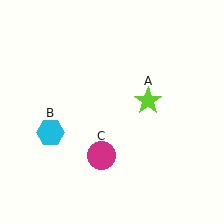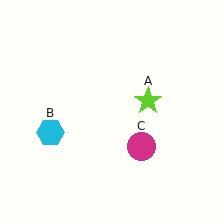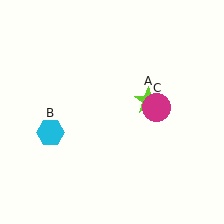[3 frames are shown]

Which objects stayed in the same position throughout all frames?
Lime star (object A) and cyan hexagon (object B) remained stationary.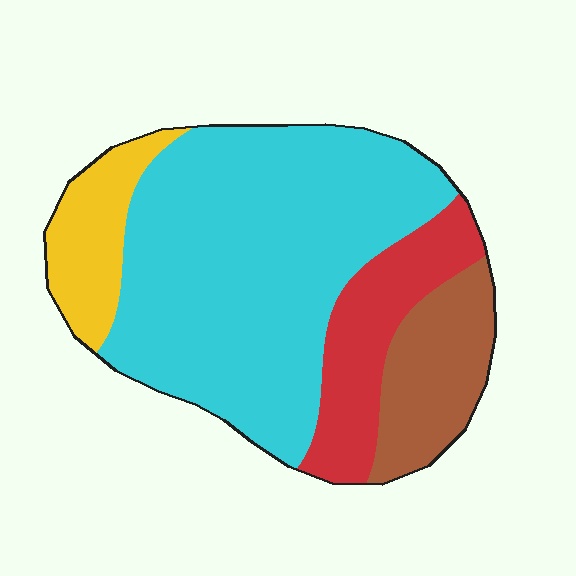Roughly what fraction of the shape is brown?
Brown takes up about one eighth (1/8) of the shape.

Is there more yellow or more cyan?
Cyan.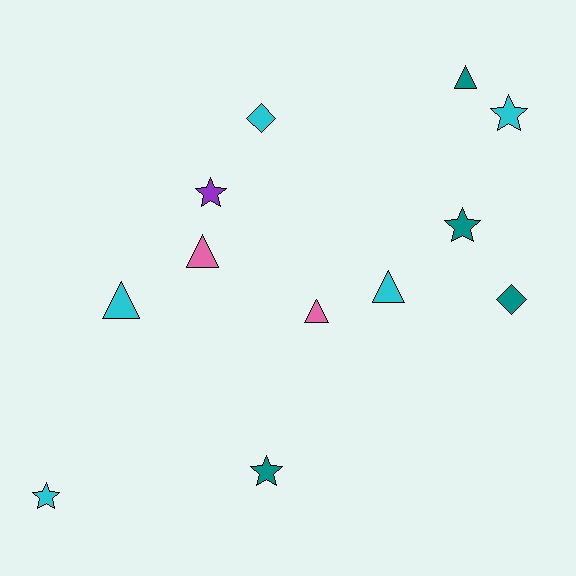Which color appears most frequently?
Cyan, with 5 objects.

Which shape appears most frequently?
Triangle, with 5 objects.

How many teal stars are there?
There are 2 teal stars.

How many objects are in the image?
There are 12 objects.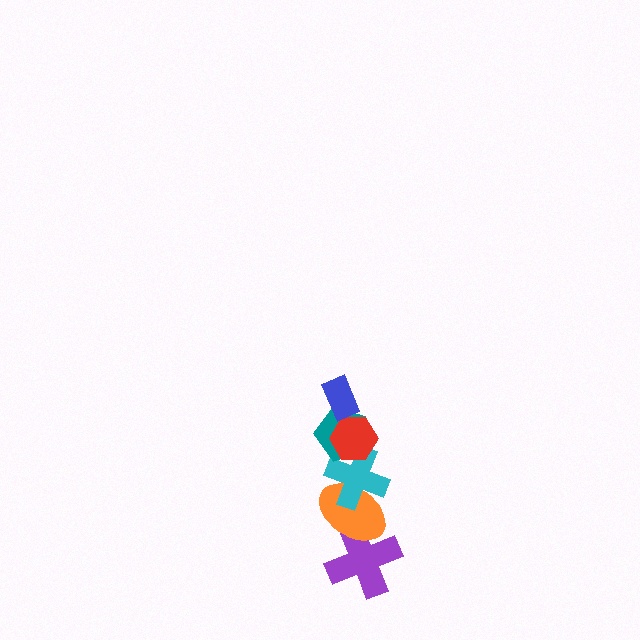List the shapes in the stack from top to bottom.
From top to bottom: the blue rectangle, the red hexagon, the teal pentagon, the cyan cross, the orange ellipse, the purple cross.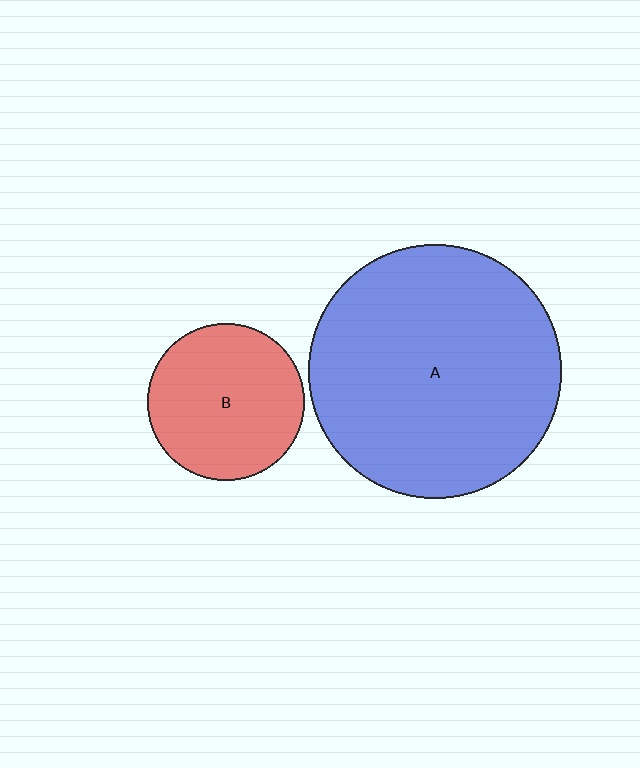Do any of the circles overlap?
No, none of the circles overlap.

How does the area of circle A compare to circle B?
Approximately 2.6 times.